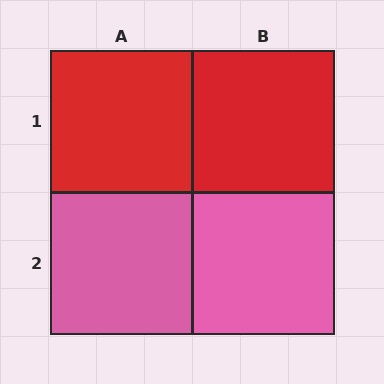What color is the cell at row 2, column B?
Pink.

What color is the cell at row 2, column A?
Pink.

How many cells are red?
2 cells are red.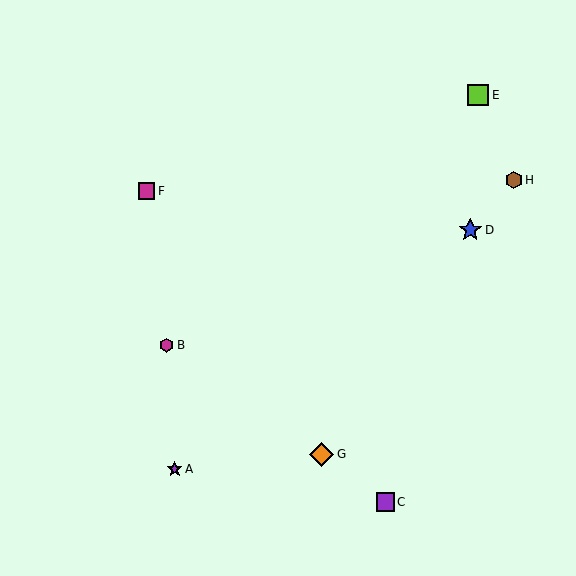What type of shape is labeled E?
Shape E is a lime square.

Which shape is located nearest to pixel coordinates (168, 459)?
The purple star (labeled A) at (175, 469) is nearest to that location.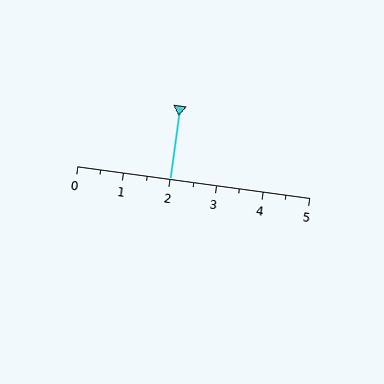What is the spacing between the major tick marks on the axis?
The major ticks are spaced 1 apart.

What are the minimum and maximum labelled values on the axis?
The axis runs from 0 to 5.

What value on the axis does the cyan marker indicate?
The marker indicates approximately 2.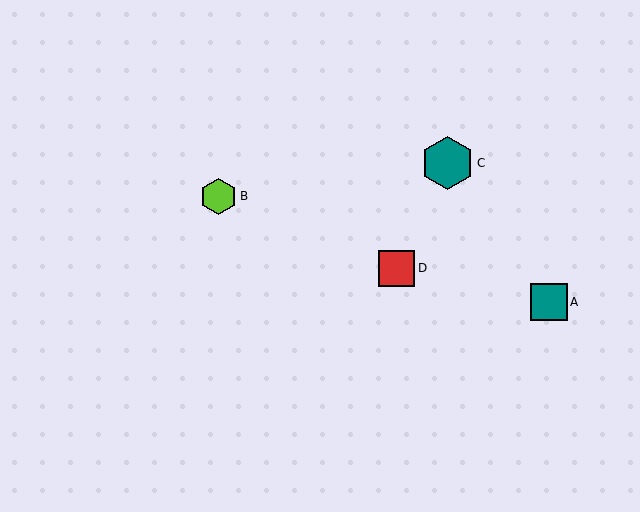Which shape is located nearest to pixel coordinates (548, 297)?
The teal square (labeled A) at (549, 302) is nearest to that location.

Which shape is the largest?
The teal hexagon (labeled C) is the largest.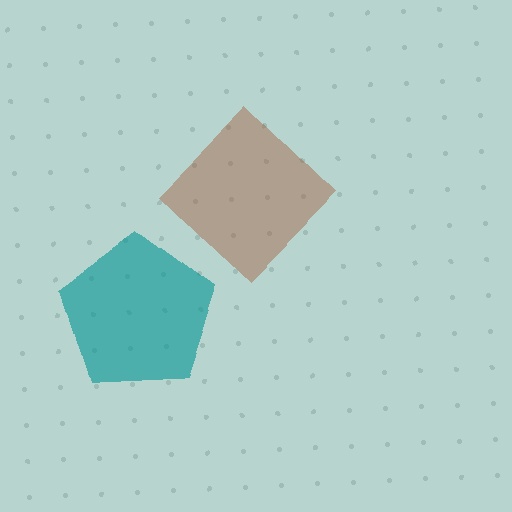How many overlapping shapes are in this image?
There are 2 overlapping shapes in the image.